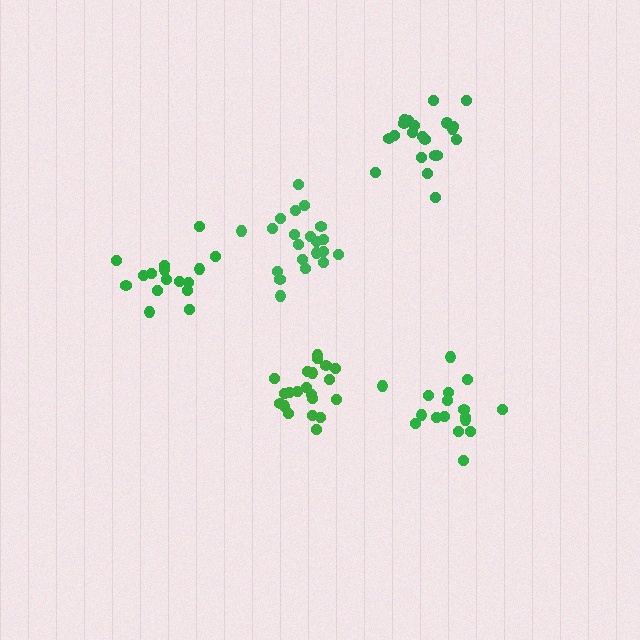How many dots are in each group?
Group 1: 21 dots, Group 2: 16 dots, Group 3: 21 dots, Group 4: 17 dots, Group 5: 21 dots (96 total).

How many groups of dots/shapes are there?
There are 5 groups.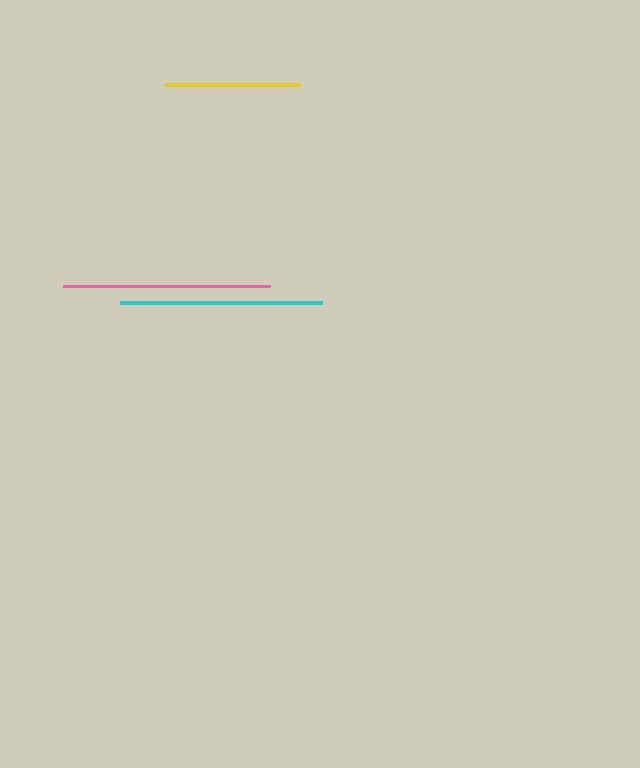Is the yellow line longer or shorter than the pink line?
The pink line is longer than the yellow line.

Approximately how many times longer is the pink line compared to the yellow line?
The pink line is approximately 1.5 times the length of the yellow line.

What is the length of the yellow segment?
The yellow segment is approximately 135 pixels long.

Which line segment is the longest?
The pink line is the longest at approximately 207 pixels.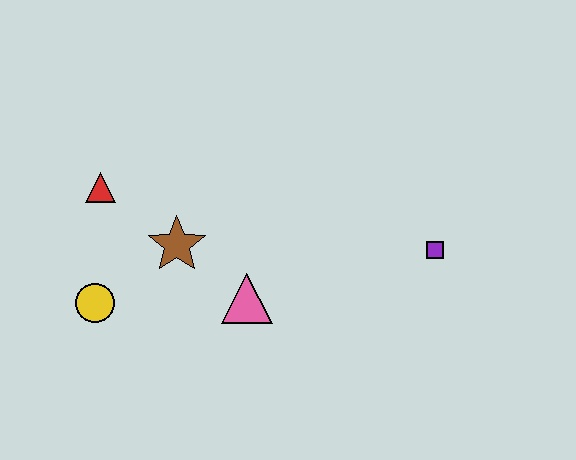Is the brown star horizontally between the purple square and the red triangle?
Yes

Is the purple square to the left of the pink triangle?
No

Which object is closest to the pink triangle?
The brown star is closest to the pink triangle.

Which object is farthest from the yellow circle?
The purple square is farthest from the yellow circle.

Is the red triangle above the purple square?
Yes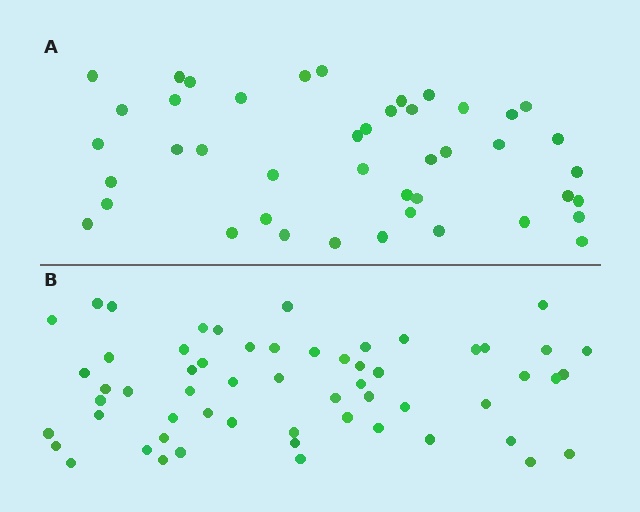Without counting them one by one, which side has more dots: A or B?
Region B (the bottom region) has more dots.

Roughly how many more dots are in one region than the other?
Region B has approximately 15 more dots than region A.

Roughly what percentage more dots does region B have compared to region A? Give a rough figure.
About 30% more.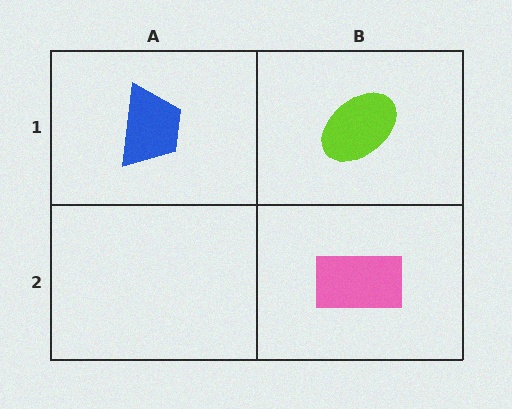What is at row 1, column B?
A lime ellipse.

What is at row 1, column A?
A blue trapezoid.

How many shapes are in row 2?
1 shape.